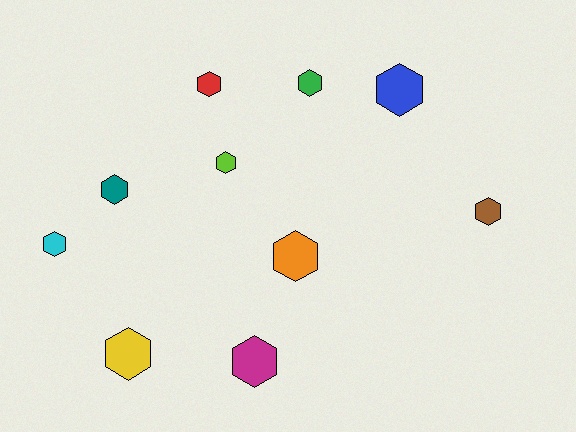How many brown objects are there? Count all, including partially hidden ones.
There is 1 brown object.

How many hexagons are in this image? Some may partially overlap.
There are 10 hexagons.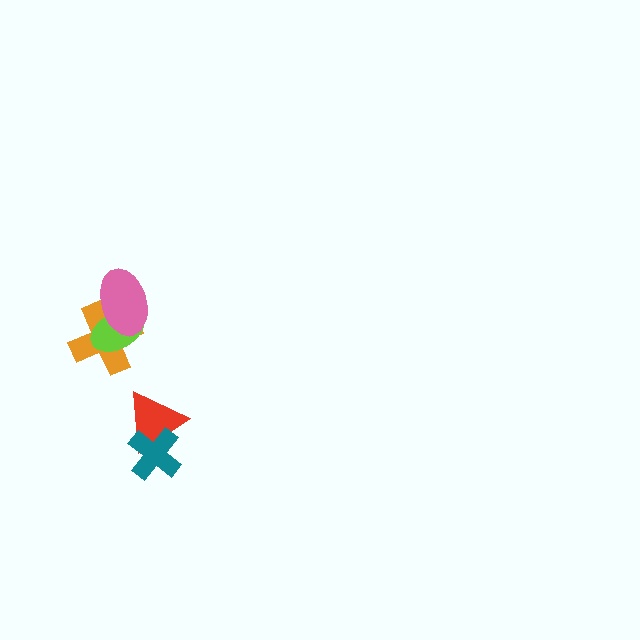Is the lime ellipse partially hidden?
Yes, it is partially covered by another shape.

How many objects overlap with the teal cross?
1 object overlaps with the teal cross.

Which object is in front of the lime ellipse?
The pink ellipse is in front of the lime ellipse.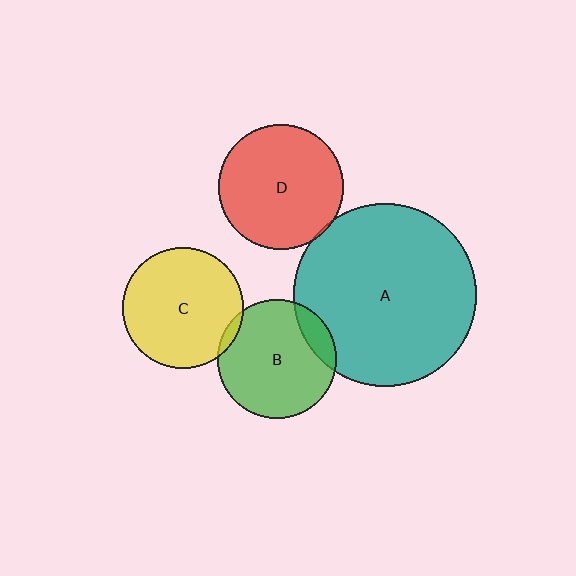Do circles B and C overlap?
Yes.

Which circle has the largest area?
Circle A (teal).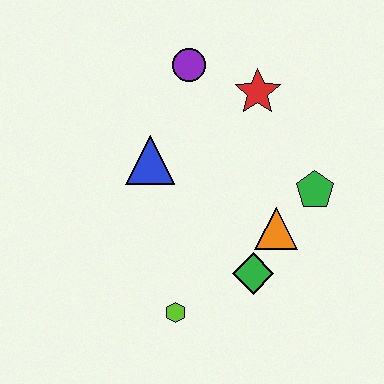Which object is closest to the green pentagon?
The orange triangle is closest to the green pentagon.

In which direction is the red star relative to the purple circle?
The red star is to the right of the purple circle.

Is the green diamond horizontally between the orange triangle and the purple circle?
Yes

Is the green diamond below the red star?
Yes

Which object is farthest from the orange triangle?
The purple circle is farthest from the orange triangle.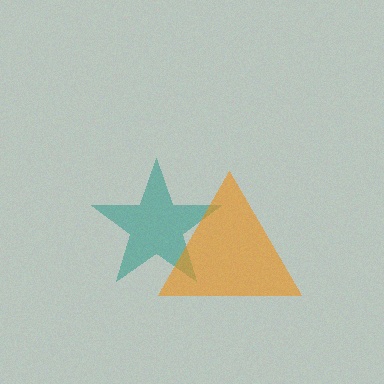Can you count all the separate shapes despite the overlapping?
Yes, there are 2 separate shapes.